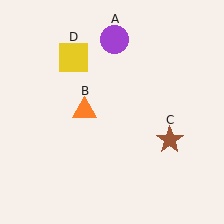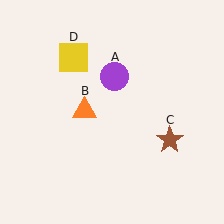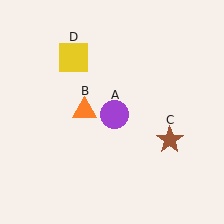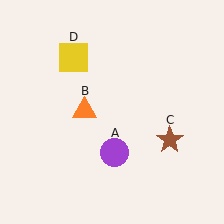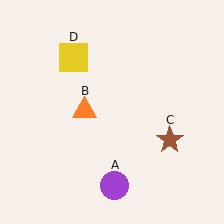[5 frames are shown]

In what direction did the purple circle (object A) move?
The purple circle (object A) moved down.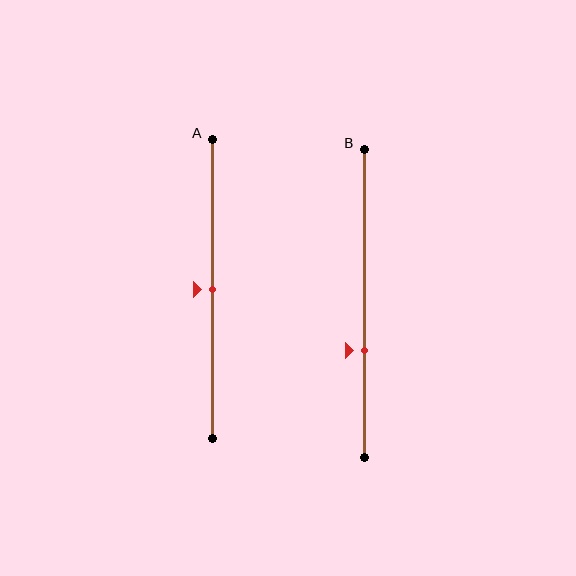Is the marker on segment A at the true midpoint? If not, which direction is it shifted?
Yes, the marker on segment A is at the true midpoint.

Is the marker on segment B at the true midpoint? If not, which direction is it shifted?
No, the marker on segment B is shifted downward by about 15% of the segment length.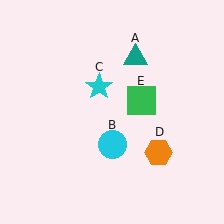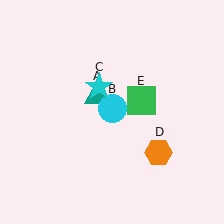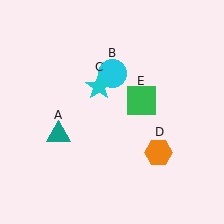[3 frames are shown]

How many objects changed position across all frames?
2 objects changed position: teal triangle (object A), cyan circle (object B).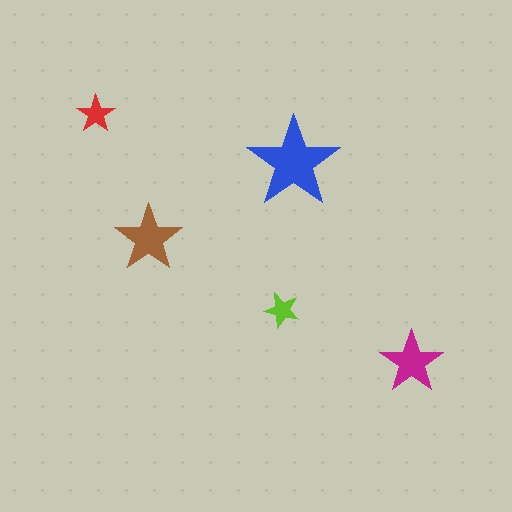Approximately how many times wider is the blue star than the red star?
About 2.5 times wider.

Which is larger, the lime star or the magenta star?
The magenta one.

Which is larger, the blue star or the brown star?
The blue one.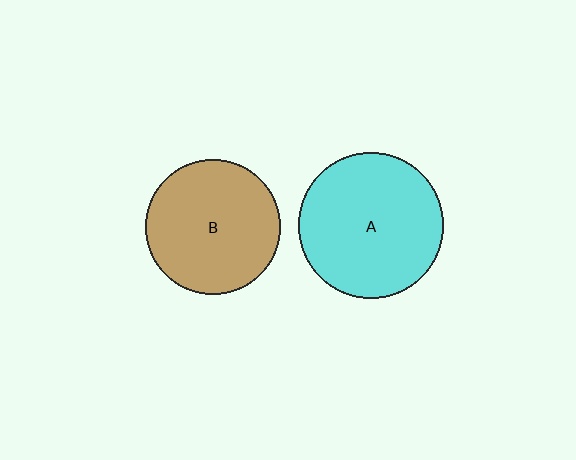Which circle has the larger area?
Circle A (cyan).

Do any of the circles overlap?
No, none of the circles overlap.